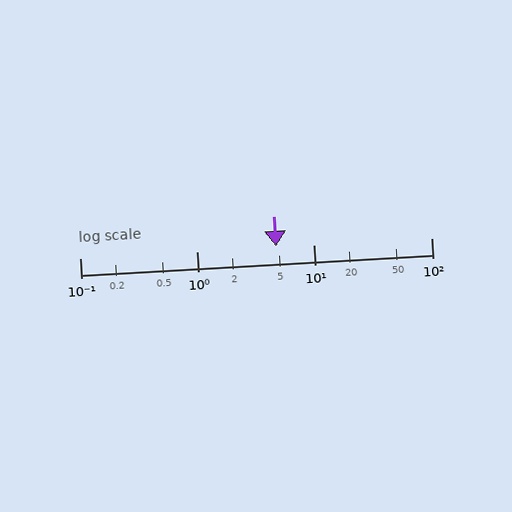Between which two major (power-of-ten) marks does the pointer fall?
The pointer is between 1 and 10.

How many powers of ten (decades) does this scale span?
The scale spans 3 decades, from 0.1 to 100.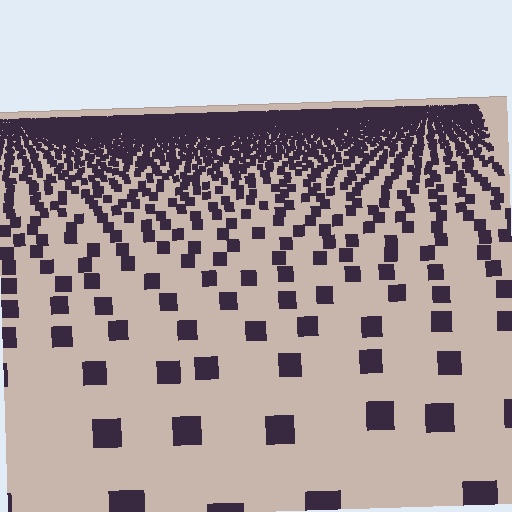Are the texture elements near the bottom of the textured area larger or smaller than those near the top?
Larger. Near the bottom, elements are closer to the viewer and appear at a bigger on-screen size.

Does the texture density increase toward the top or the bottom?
Density increases toward the top.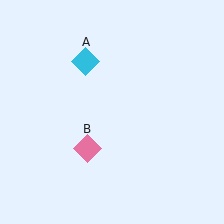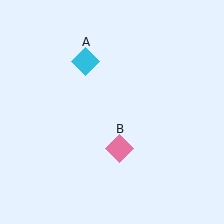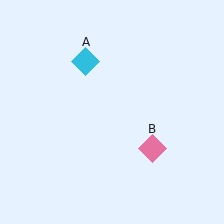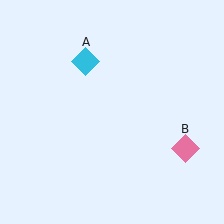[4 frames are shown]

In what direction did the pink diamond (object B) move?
The pink diamond (object B) moved right.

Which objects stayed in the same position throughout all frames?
Cyan diamond (object A) remained stationary.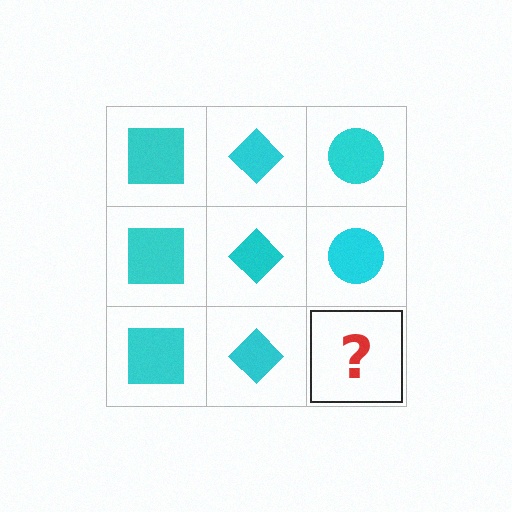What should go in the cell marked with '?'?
The missing cell should contain a cyan circle.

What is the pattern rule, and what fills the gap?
The rule is that each column has a consistent shape. The gap should be filled with a cyan circle.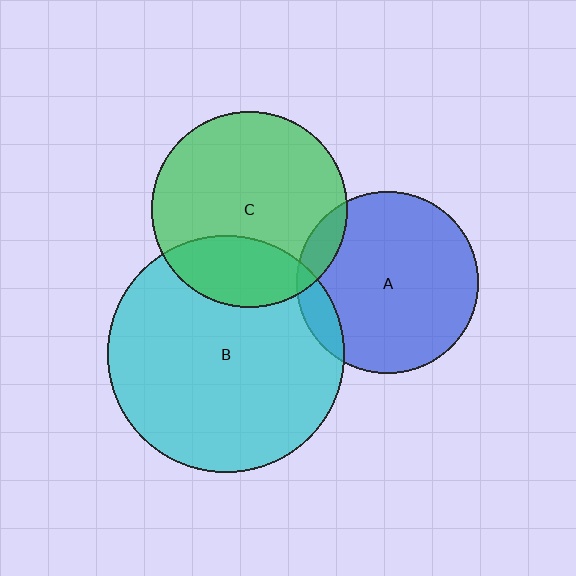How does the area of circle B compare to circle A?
Approximately 1.7 times.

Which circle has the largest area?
Circle B (cyan).